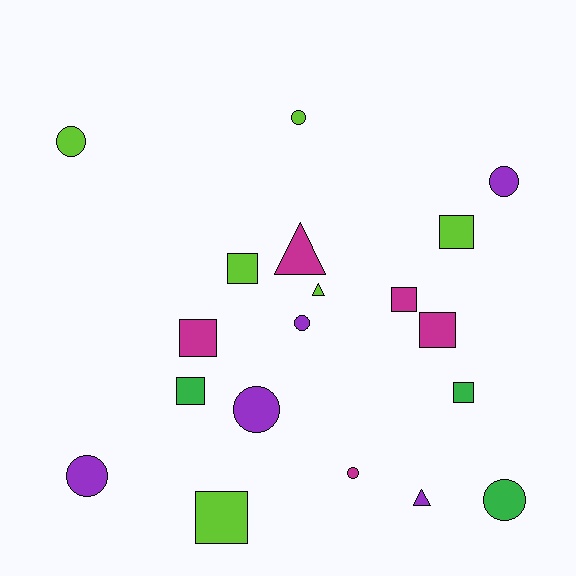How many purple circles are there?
There are 4 purple circles.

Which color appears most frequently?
Lime, with 6 objects.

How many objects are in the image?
There are 19 objects.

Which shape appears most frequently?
Square, with 8 objects.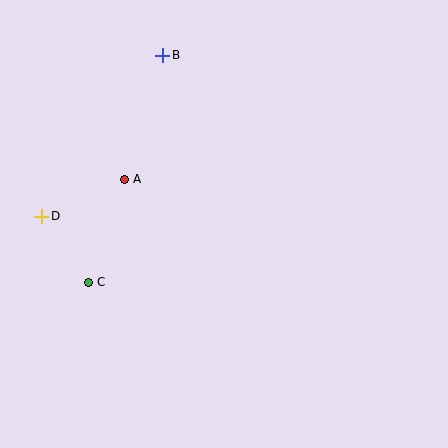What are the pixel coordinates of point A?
Point A is at (124, 179).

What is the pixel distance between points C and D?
The distance between C and D is 81 pixels.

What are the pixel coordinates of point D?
Point D is at (42, 216).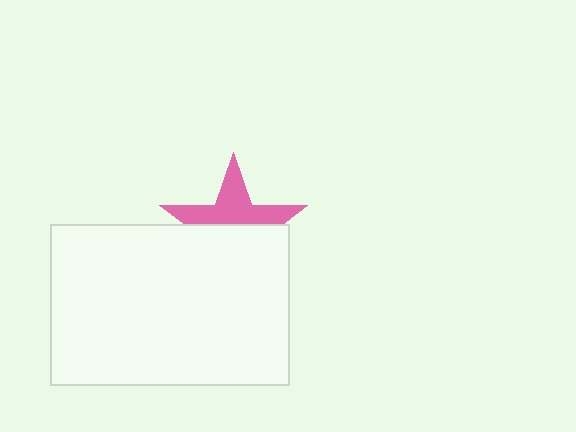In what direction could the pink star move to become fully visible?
The pink star could move up. That would shift it out from behind the white rectangle entirely.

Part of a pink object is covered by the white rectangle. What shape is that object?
It is a star.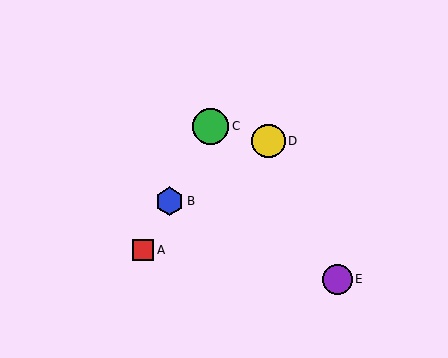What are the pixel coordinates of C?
Object C is at (211, 126).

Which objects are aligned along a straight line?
Objects A, B, C are aligned along a straight line.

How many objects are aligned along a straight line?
3 objects (A, B, C) are aligned along a straight line.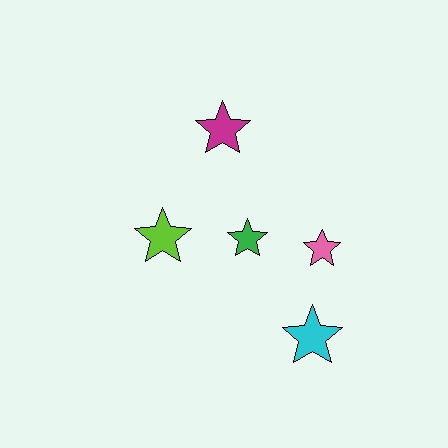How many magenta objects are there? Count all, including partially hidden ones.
There is 1 magenta object.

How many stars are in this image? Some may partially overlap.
There are 5 stars.